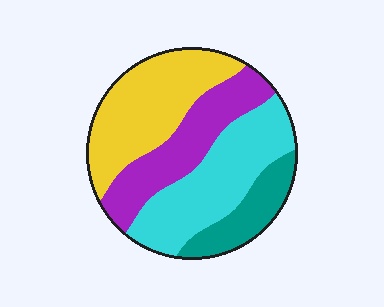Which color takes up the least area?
Teal, at roughly 15%.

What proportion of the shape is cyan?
Cyan takes up between a quarter and a half of the shape.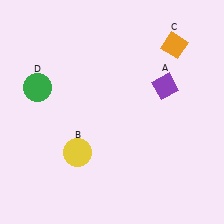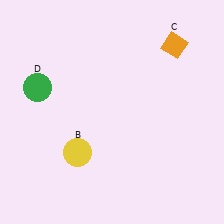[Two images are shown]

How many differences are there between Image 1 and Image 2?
There is 1 difference between the two images.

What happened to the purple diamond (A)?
The purple diamond (A) was removed in Image 2. It was in the top-right area of Image 1.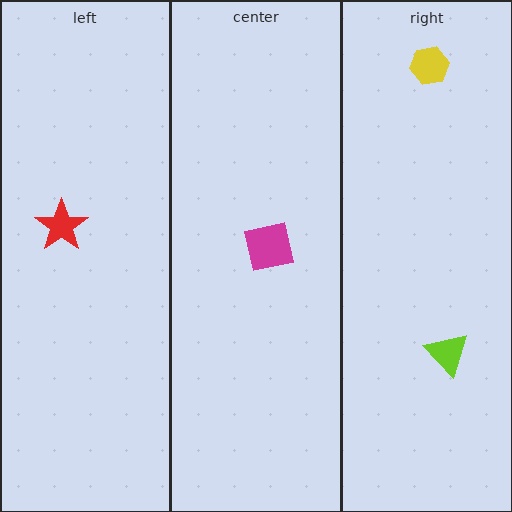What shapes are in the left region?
The red star.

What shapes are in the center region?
The magenta square.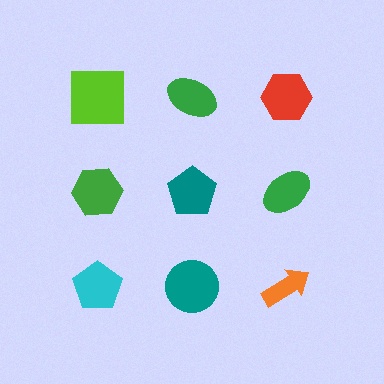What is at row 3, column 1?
A cyan pentagon.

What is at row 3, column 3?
An orange arrow.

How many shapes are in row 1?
3 shapes.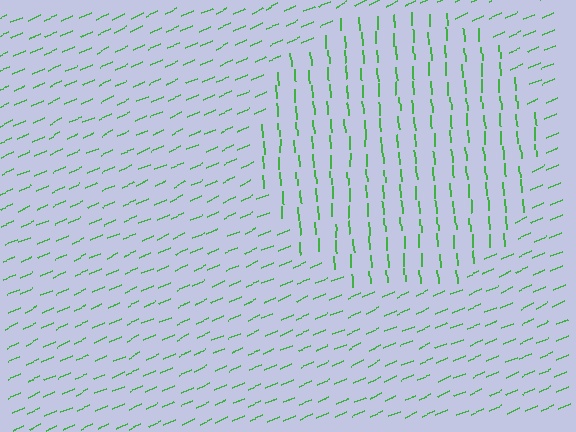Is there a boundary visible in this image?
Yes, there is a texture boundary formed by a change in line orientation.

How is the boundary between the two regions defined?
The boundary is defined purely by a change in line orientation (approximately 69 degrees difference). All lines are the same color and thickness.